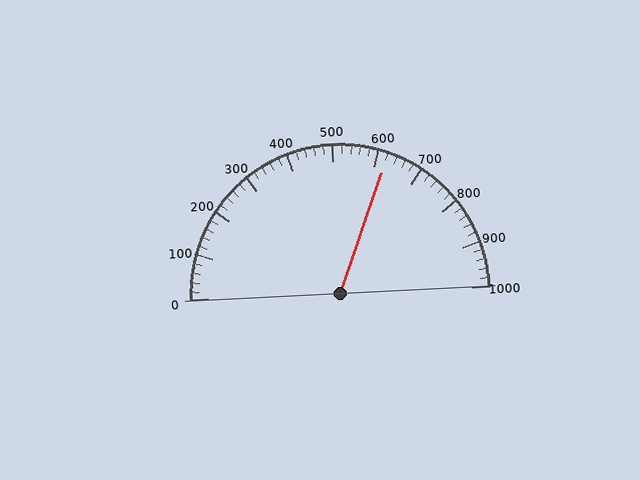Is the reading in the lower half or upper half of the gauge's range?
The reading is in the upper half of the range (0 to 1000).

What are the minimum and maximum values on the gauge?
The gauge ranges from 0 to 1000.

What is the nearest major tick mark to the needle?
The nearest major tick mark is 600.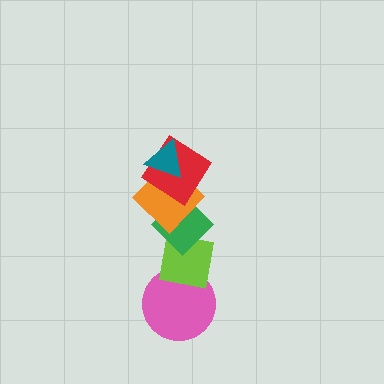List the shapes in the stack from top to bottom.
From top to bottom: the teal triangle, the red diamond, the orange diamond, the green diamond, the lime square, the pink circle.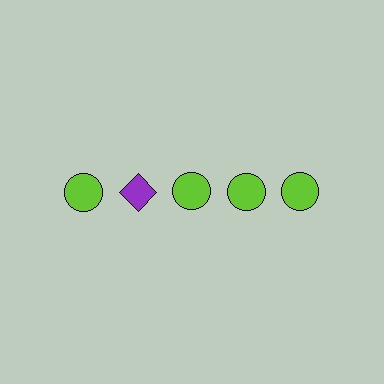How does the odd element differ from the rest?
It differs in both color (purple instead of lime) and shape (diamond instead of circle).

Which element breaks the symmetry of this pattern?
The purple diamond in the top row, second from left column breaks the symmetry. All other shapes are lime circles.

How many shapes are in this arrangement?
There are 5 shapes arranged in a grid pattern.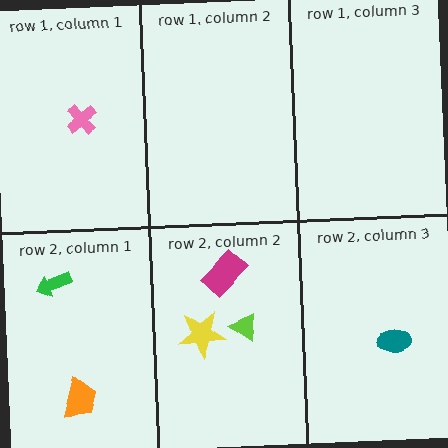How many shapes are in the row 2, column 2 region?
3.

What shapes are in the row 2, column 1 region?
The orange trapezoid, the green arrow.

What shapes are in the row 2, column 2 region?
The yellow star, the magenta rectangle, the lime triangle.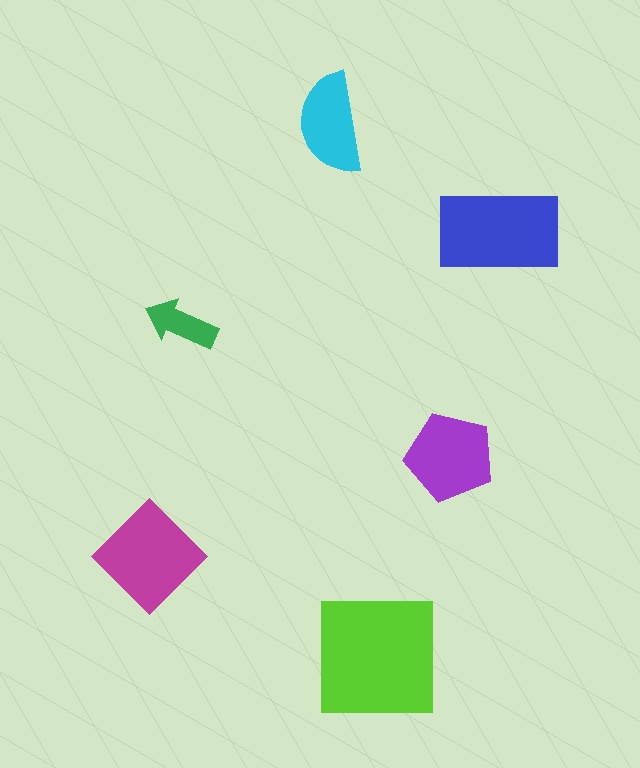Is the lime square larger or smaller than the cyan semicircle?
Larger.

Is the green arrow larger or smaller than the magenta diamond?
Smaller.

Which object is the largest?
The lime square.